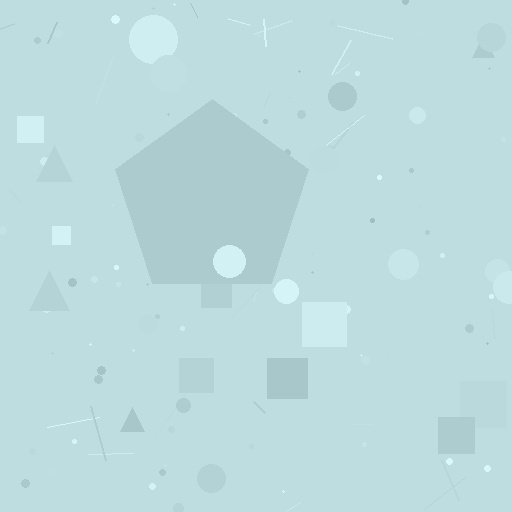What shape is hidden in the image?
A pentagon is hidden in the image.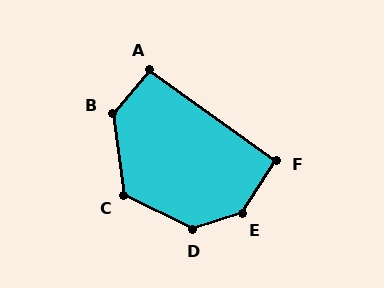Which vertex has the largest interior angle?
E, at approximately 141 degrees.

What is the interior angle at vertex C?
Approximately 124 degrees (obtuse).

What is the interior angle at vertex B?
Approximately 131 degrees (obtuse).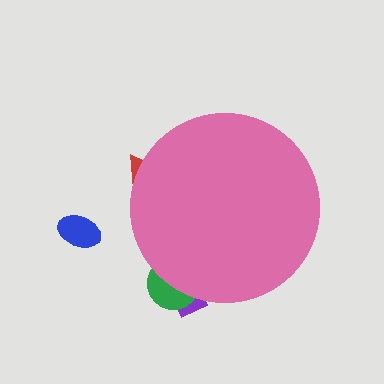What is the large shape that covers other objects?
A pink circle.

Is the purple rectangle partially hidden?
Yes, the purple rectangle is partially hidden behind the pink circle.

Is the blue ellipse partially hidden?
No, the blue ellipse is fully visible.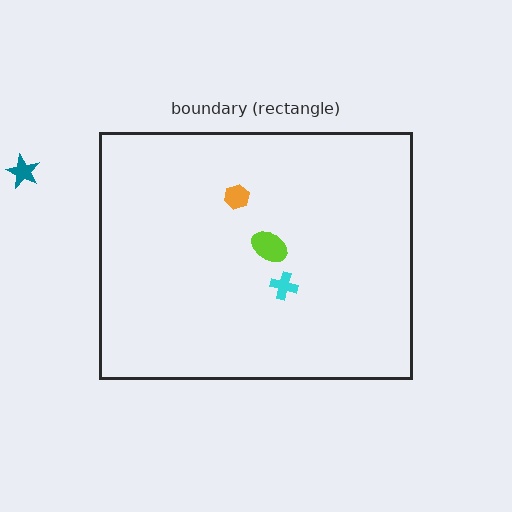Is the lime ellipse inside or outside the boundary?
Inside.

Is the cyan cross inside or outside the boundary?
Inside.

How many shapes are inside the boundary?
3 inside, 1 outside.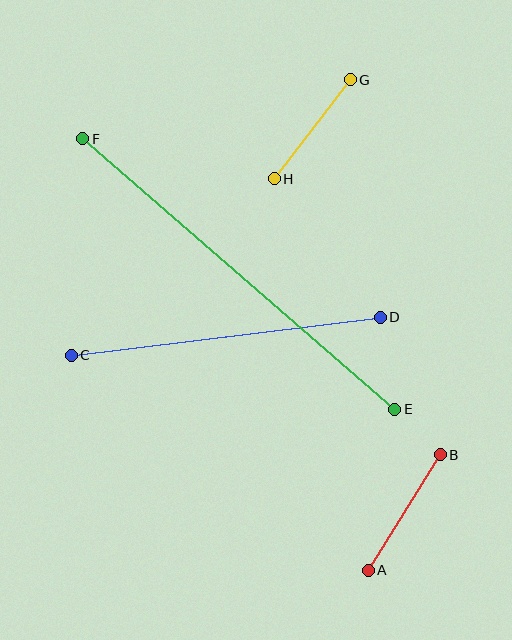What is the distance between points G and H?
The distance is approximately 124 pixels.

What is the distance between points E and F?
The distance is approximately 413 pixels.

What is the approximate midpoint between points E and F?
The midpoint is at approximately (239, 274) pixels.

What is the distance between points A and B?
The distance is approximately 136 pixels.